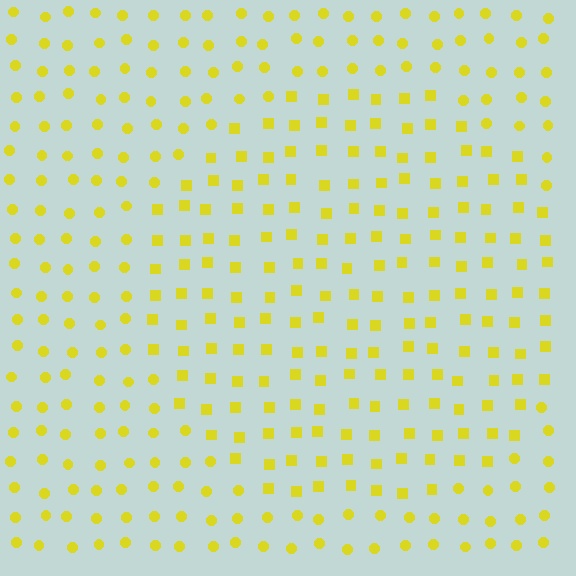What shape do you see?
I see a circle.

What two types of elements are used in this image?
The image uses squares inside the circle region and circles outside it.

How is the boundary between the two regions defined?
The boundary is defined by a change in element shape: squares inside vs. circles outside. All elements share the same color and spacing.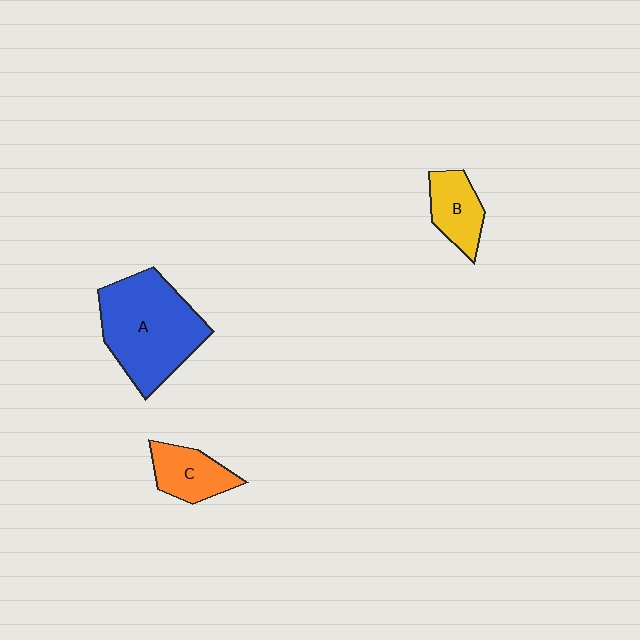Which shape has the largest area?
Shape A (blue).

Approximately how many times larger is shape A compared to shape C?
Approximately 2.4 times.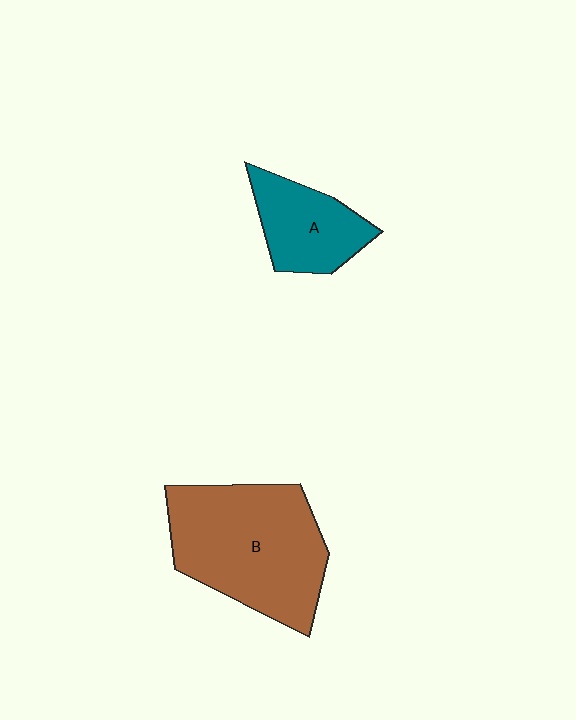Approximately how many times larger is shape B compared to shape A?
Approximately 2.1 times.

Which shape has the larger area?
Shape B (brown).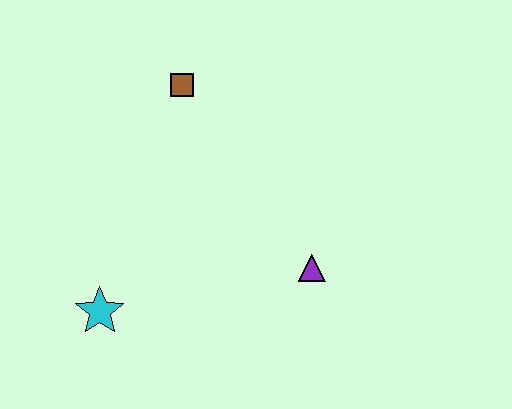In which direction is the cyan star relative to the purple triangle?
The cyan star is to the left of the purple triangle.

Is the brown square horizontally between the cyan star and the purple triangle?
Yes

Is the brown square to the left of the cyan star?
No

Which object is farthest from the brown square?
The cyan star is farthest from the brown square.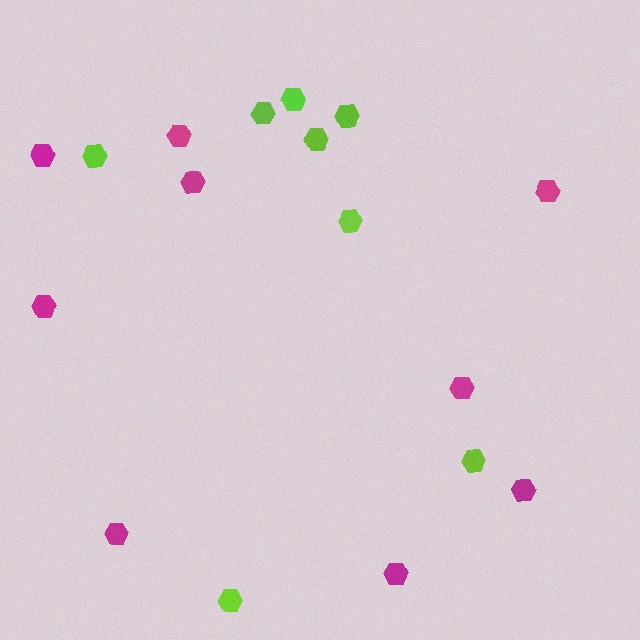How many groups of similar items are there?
There are 2 groups: one group of lime hexagons (8) and one group of magenta hexagons (9).